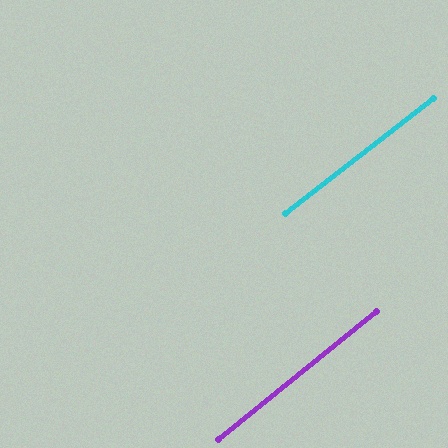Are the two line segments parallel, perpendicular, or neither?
Parallel — their directions differ by only 1.2°.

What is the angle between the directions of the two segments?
Approximately 1 degree.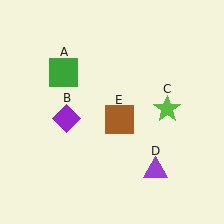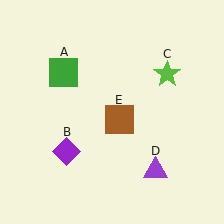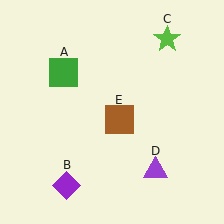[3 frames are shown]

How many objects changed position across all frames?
2 objects changed position: purple diamond (object B), lime star (object C).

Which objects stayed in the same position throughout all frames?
Green square (object A) and purple triangle (object D) and brown square (object E) remained stationary.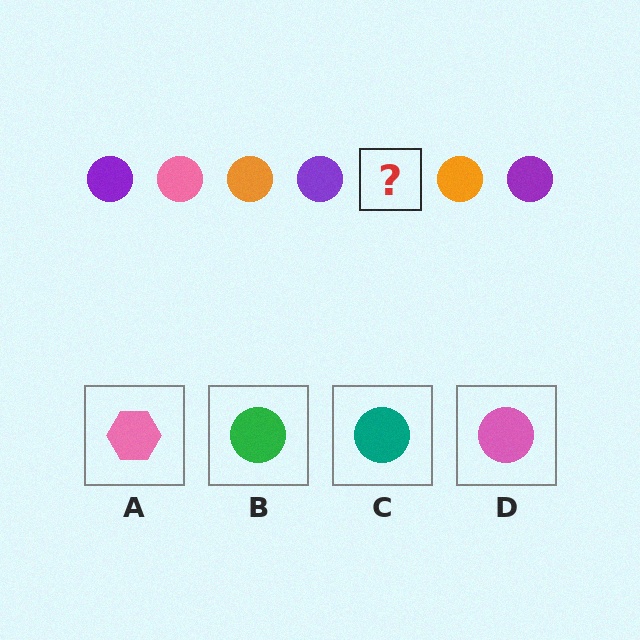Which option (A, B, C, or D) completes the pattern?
D.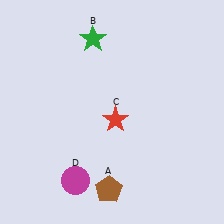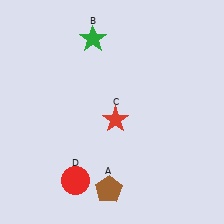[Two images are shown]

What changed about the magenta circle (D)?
In Image 1, D is magenta. In Image 2, it changed to red.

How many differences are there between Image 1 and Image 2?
There is 1 difference between the two images.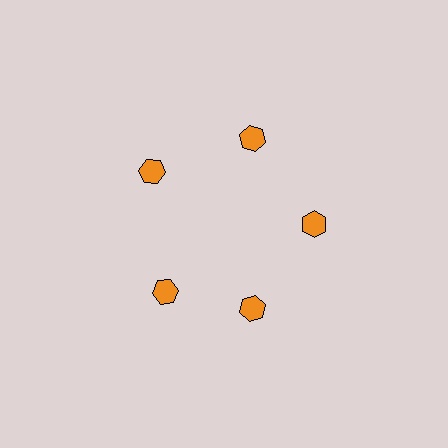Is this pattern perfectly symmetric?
No. The 5 orange hexagons are arranged in a ring, but one element near the 8 o'clock position is rotated out of alignment along the ring, breaking the 5-fold rotational symmetry.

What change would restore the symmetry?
The symmetry would be restored by rotating it back into even spacing with its neighbors so that all 5 hexagons sit at equal angles and equal distance from the center.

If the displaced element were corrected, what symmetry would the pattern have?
It would have 5-fold rotational symmetry — the pattern would map onto itself every 72 degrees.